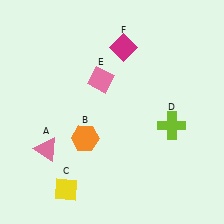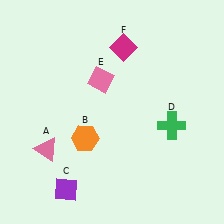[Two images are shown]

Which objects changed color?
C changed from yellow to purple. D changed from lime to green.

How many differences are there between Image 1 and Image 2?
There are 2 differences between the two images.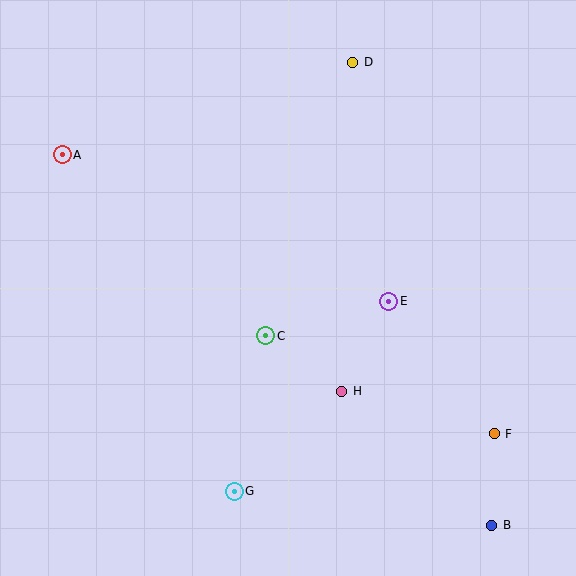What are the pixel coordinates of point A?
Point A is at (62, 155).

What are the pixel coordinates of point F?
Point F is at (494, 434).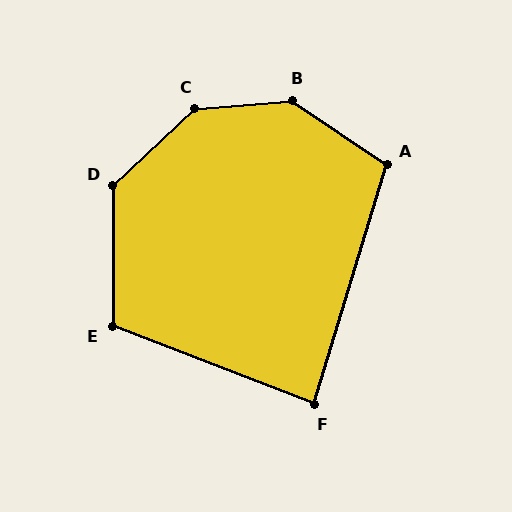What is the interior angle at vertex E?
Approximately 111 degrees (obtuse).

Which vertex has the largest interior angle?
C, at approximately 142 degrees.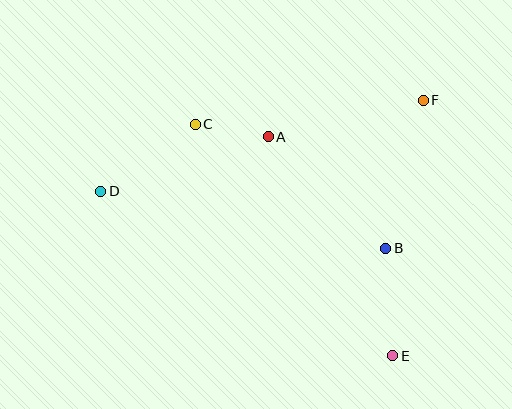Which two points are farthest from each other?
Points D and E are farthest from each other.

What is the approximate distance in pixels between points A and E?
The distance between A and E is approximately 252 pixels.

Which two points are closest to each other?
Points A and C are closest to each other.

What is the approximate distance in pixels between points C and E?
The distance between C and E is approximately 304 pixels.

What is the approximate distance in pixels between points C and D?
The distance between C and D is approximately 116 pixels.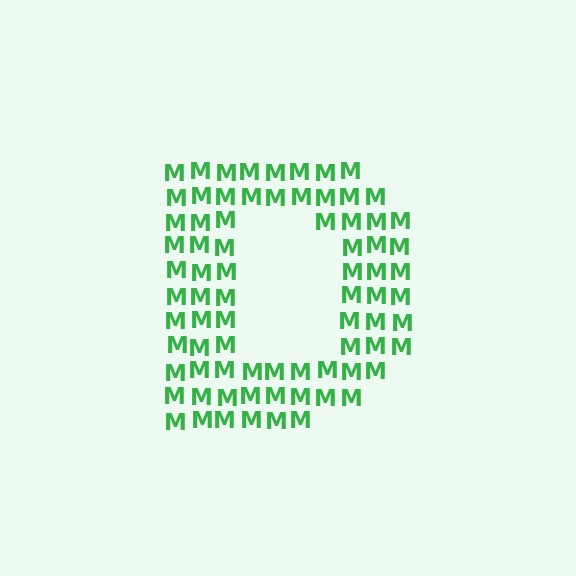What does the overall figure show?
The overall figure shows the letter D.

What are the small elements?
The small elements are letter M's.